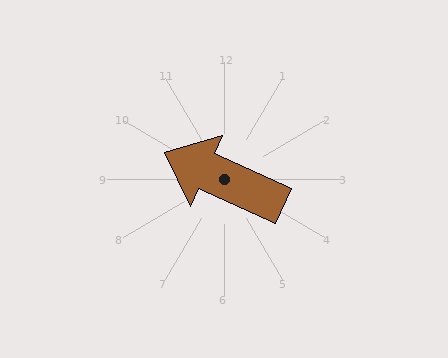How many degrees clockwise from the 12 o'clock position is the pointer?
Approximately 294 degrees.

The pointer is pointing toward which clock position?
Roughly 10 o'clock.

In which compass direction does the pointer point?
Northwest.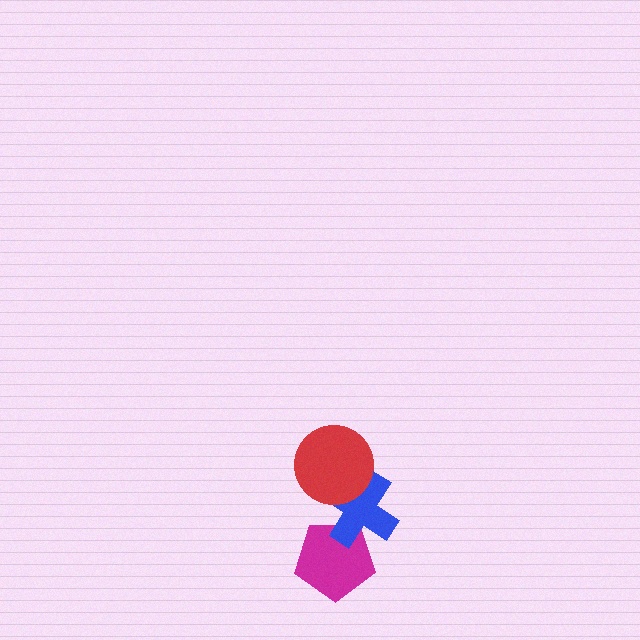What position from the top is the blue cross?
The blue cross is 2nd from the top.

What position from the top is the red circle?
The red circle is 1st from the top.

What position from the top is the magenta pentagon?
The magenta pentagon is 3rd from the top.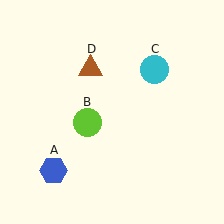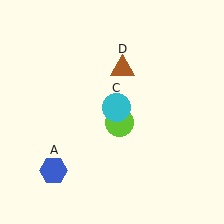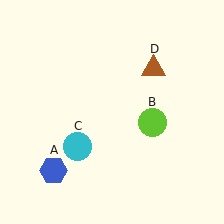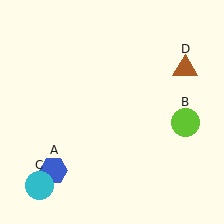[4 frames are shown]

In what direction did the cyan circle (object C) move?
The cyan circle (object C) moved down and to the left.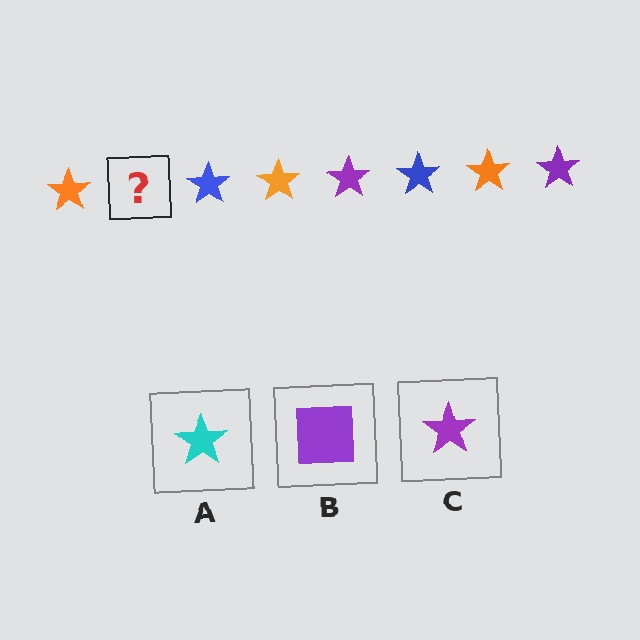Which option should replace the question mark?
Option C.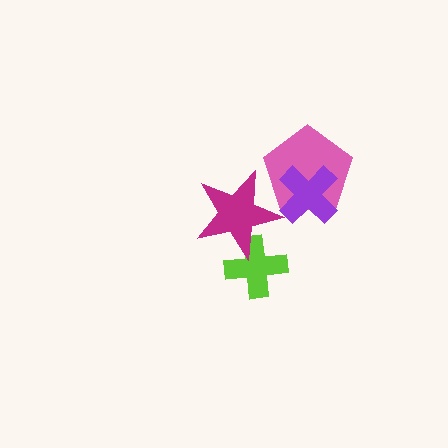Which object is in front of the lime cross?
The magenta star is in front of the lime cross.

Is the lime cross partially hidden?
Yes, it is partially covered by another shape.